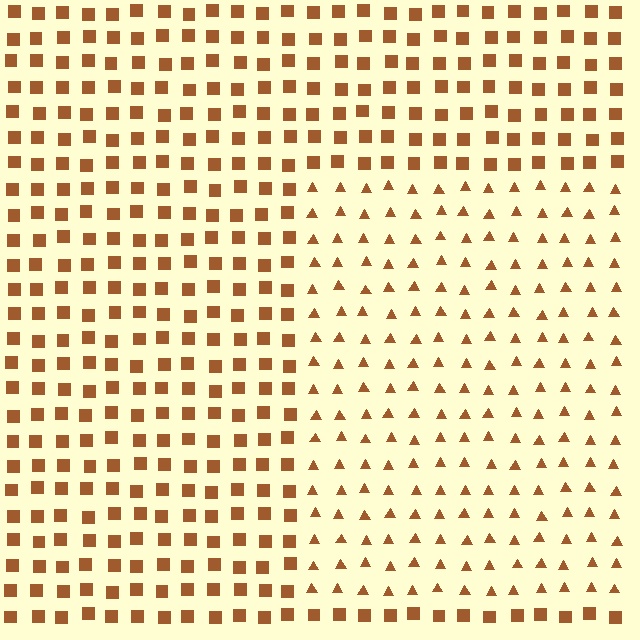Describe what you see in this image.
The image is filled with small brown elements arranged in a uniform grid. A rectangle-shaped region contains triangles, while the surrounding area contains squares. The boundary is defined purely by the change in element shape.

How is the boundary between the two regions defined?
The boundary is defined by a change in element shape: triangles inside vs. squares outside. All elements share the same color and spacing.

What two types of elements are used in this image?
The image uses triangles inside the rectangle region and squares outside it.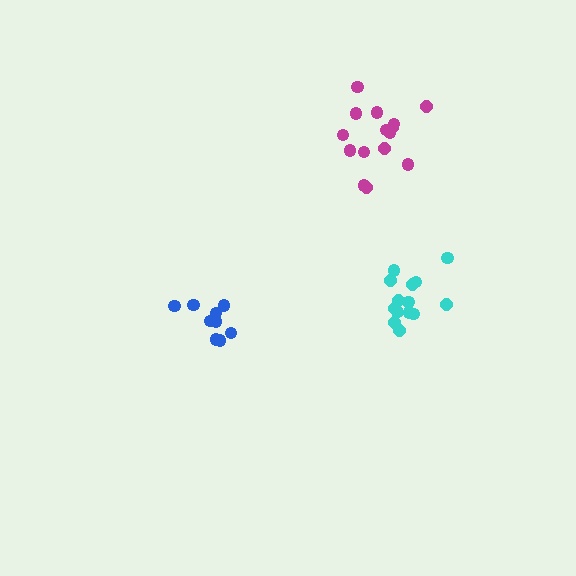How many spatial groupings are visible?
There are 3 spatial groupings.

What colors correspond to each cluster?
The clusters are colored: blue, cyan, magenta.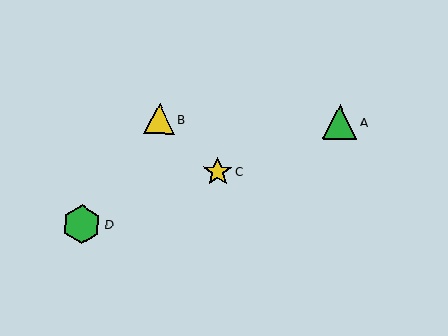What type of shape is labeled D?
Shape D is a green hexagon.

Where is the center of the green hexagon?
The center of the green hexagon is at (82, 224).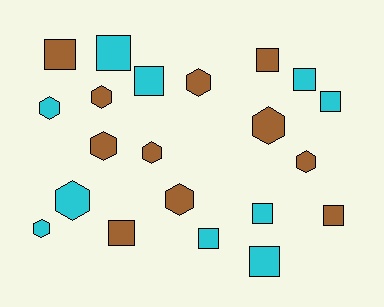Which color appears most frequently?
Brown, with 11 objects.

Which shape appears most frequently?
Square, with 11 objects.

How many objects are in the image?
There are 21 objects.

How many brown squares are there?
There are 4 brown squares.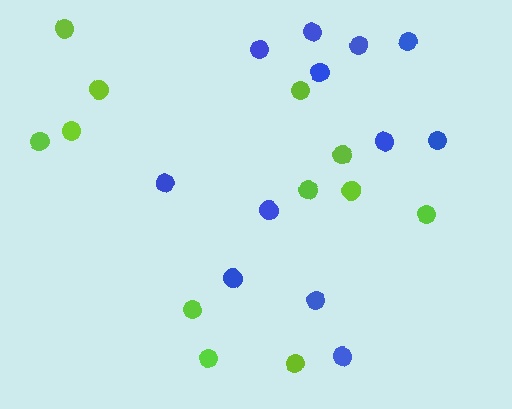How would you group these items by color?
There are 2 groups: one group of blue circles (12) and one group of lime circles (12).